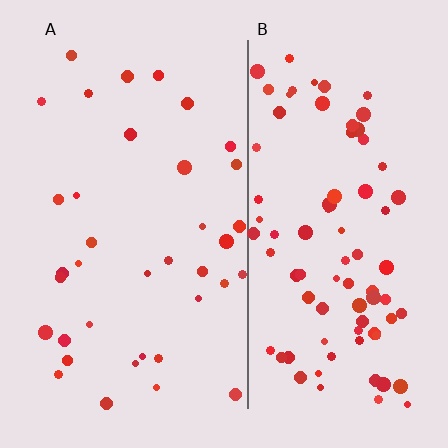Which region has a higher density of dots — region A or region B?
B (the right).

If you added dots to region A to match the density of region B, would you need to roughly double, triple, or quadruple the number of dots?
Approximately double.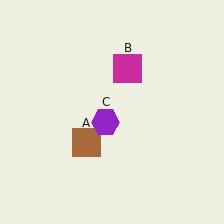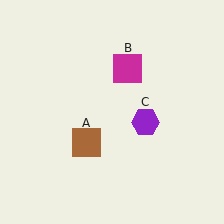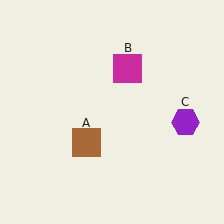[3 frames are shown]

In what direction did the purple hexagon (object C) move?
The purple hexagon (object C) moved right.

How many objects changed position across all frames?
1 object changed position: purple hexagon (object C).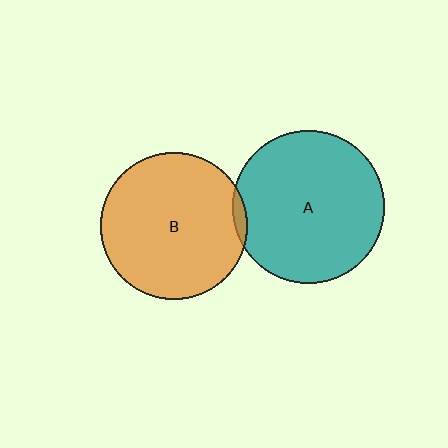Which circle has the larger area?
Circle A (teal).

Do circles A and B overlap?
Yes.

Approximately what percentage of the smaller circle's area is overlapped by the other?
Approximately 5%.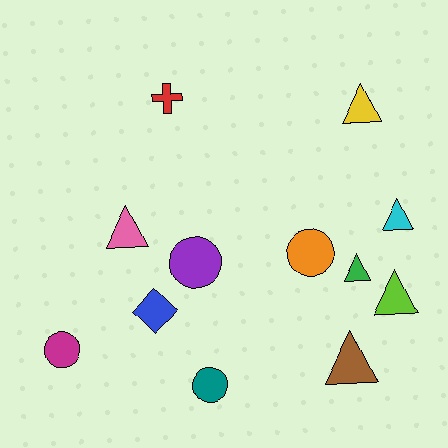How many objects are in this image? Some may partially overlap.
There are 12 objects.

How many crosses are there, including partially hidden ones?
There is 1 cross.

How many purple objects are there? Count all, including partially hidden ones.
There is 1 purple object.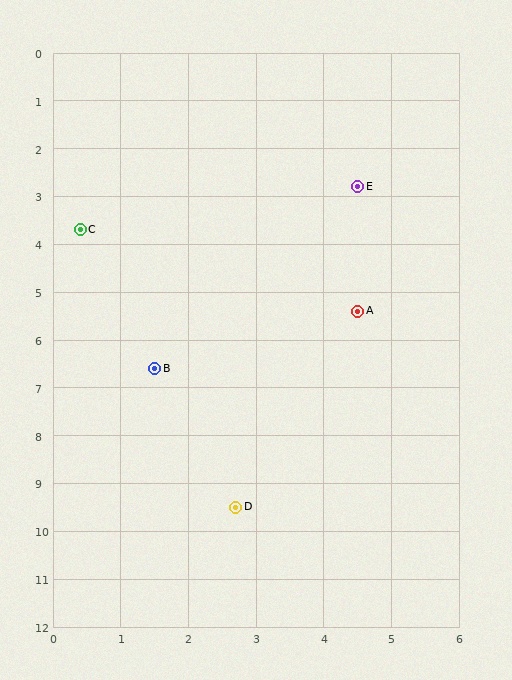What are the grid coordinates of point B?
Point B is at approximately (1.5, 6.6).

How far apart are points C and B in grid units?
Points C and B are about 3.1 grid units apart.